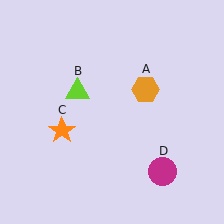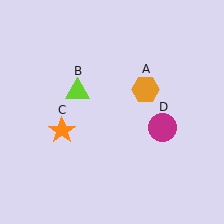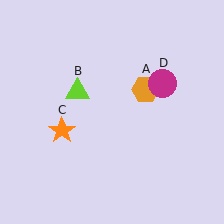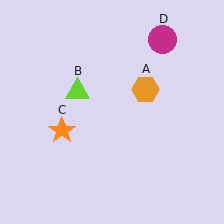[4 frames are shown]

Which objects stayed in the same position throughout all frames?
Orange hexagon (object A) and lime triangle (object B) and orange star (object C) remained stationary.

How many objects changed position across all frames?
1 object changed position: magenta circle (object D).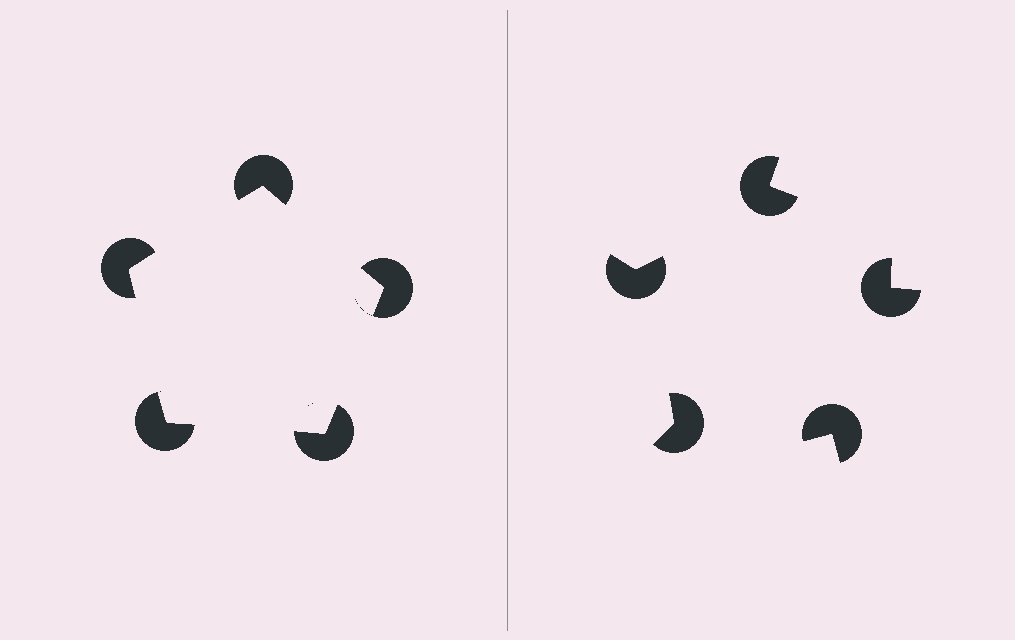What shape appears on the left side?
An illusory pentagon.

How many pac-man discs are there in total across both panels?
10 — 5 on each side.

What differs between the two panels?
The pac-man discs are positioned identically on both sides; only the wedge orientations differ. On the left they align to a pentagon; on the right they are misaligned.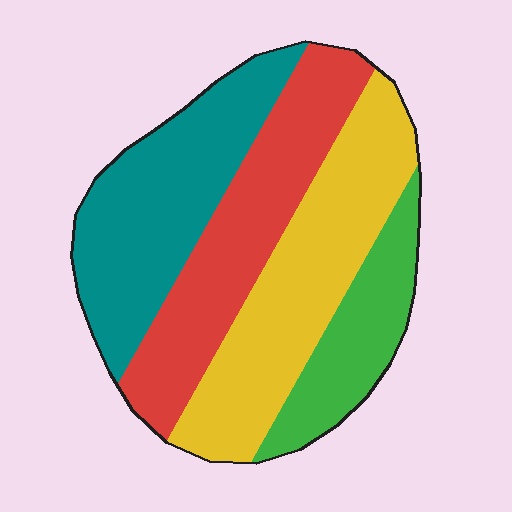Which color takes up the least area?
Green, at roughly 15%.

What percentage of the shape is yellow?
Yellow covers 30% of the shape.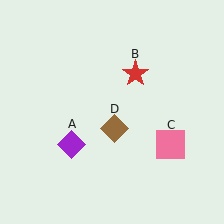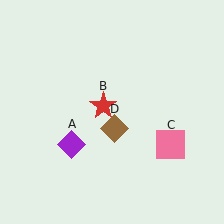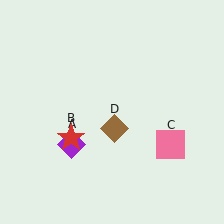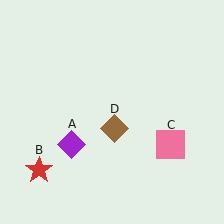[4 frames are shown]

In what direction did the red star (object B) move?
The red star (object B) moved down and to the left.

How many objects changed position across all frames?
1 object changed position: red star (object B).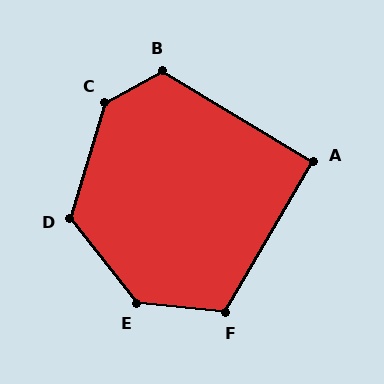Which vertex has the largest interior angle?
C, at approximately 136 degrees.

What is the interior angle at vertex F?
Approximately 115 degrees (obtuse).